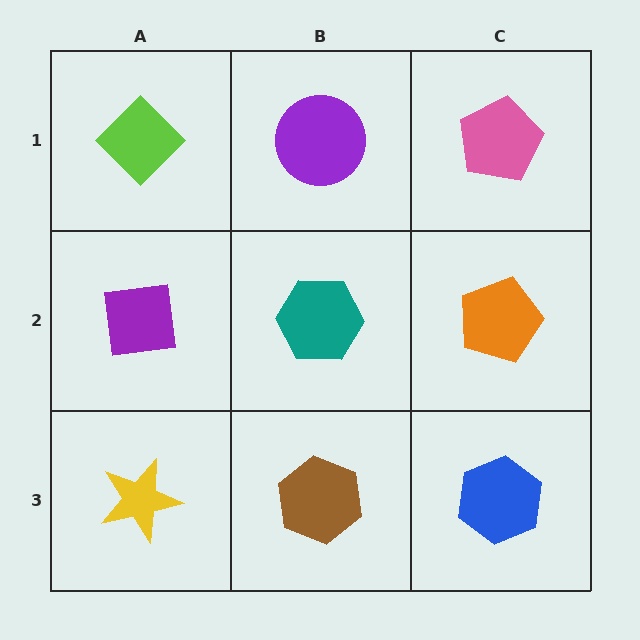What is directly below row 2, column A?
A yellow star.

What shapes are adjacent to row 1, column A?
A purple square (row 2, column A), a purple circle (row 1, column B).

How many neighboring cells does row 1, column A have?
2.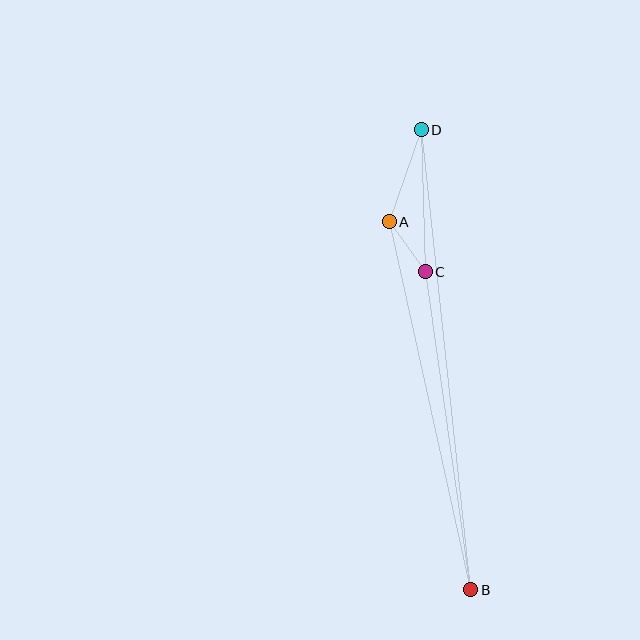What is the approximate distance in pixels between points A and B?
The distance between A and B is approximately 377 pixels.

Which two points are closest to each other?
Points A and C are closest to each other.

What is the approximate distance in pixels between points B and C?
The distance between B and C is approximately 321 pixels.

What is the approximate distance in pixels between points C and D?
The distance between C and D is approximately 142 pixels.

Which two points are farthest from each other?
Points B and D are farthest from each other.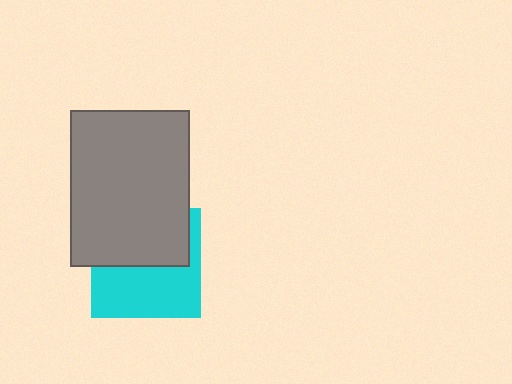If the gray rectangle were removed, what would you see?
You would see the complete cyan square.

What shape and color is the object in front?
The object in front is a gray rectangle.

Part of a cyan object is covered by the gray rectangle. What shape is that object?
It is a square.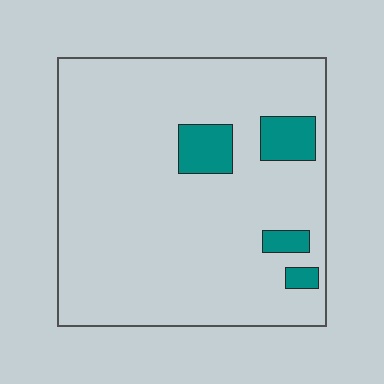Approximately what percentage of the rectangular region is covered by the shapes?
Approximately 10%.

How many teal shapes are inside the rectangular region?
4.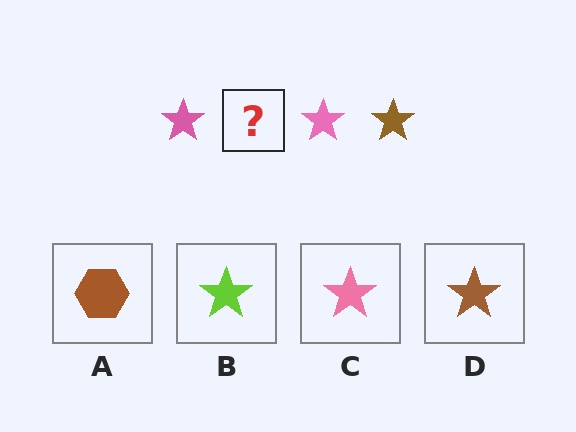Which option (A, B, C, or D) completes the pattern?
D.